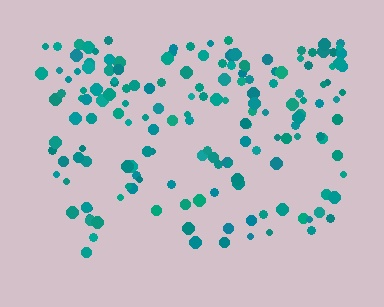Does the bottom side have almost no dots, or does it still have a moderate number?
Still a moderate number, just noticeably fewer than the top.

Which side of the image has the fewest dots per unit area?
The bottom.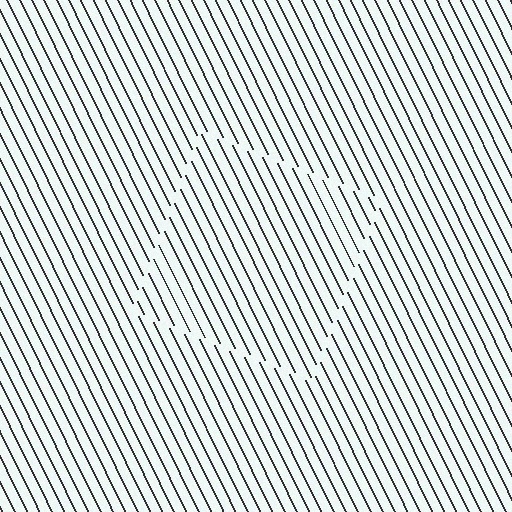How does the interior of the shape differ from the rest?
The interior of the shape contains the same grating, shifted by half a period — the contour is defined by the phase discontinuity where line-ends from the inner and outer gratings abut.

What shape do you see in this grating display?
An illusory square. The interior of the shape contains the same grating, shifted by half a period — the contour is defined by the phase discontinuity where line-ends from the inner and outer gratings abut.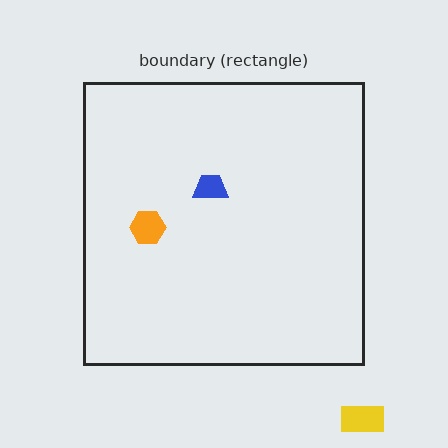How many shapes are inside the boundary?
2 inside, 1 outside.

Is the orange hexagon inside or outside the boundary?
Inside.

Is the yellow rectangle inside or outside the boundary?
Outside.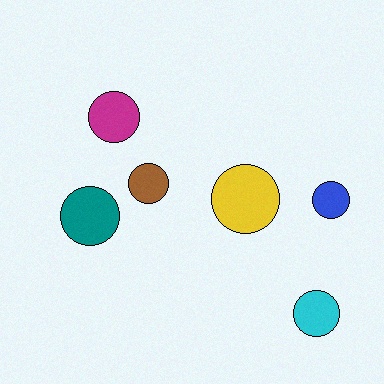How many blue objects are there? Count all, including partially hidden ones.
There is 1 blue object.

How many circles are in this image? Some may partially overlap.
There are 6 circles.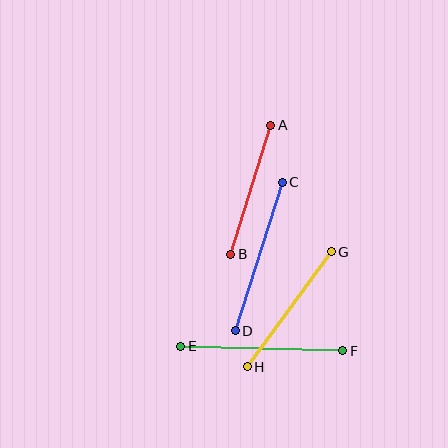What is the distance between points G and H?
The distance is approximately 143 pixels.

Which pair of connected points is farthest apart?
Points E and F are farthest apart.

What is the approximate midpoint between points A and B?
The midpoint is at approximately (251, 190) pixels.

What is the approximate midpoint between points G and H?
The midpoint is at approximately (289, 309) pixels.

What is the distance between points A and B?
The distance is approximately 135 pixels.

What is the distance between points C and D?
The distance is approximately 156 pixels.